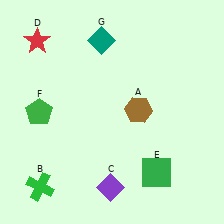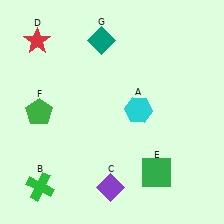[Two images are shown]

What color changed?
The hexagon (A) changed from brown in Image 1 to cyan in Image 2.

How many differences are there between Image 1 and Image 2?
There is 1 difference between the two images.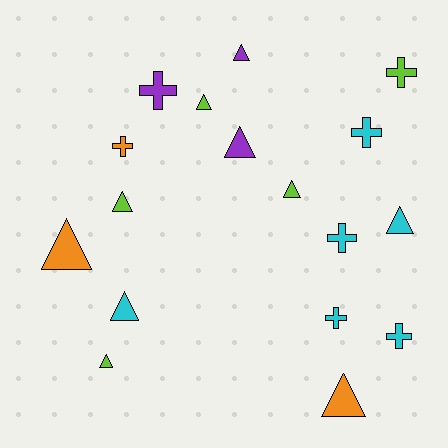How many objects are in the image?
There are 17 objects.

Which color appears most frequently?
Cyan, with 6 objects.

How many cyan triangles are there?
There are 2 cyan triangles.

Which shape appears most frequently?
Triangle, with 10 objects.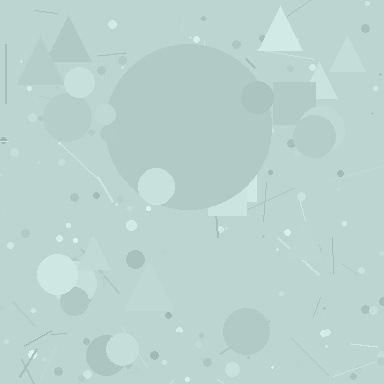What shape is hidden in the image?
A circle is hidden in the image.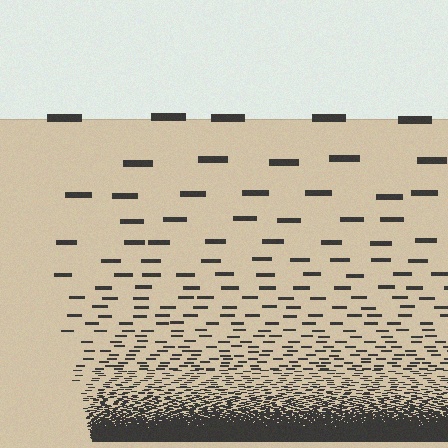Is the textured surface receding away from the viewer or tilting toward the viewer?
The surface appears to tilt toward the viewer. Texture elements get larger and sparser toward the top.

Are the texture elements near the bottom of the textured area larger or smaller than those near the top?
Smaller. The gradient is inverted — elements near the bottom are smaller and denser.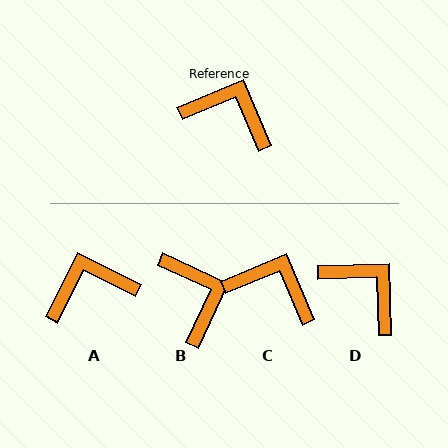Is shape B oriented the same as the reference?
No, it is off by about 48 degrees.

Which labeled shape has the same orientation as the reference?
C.